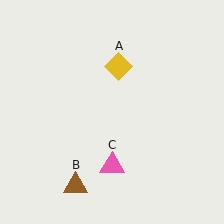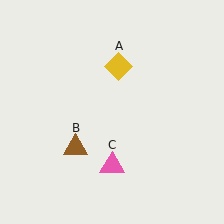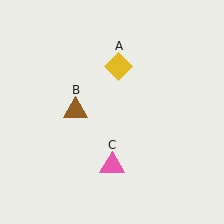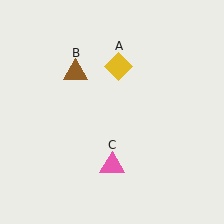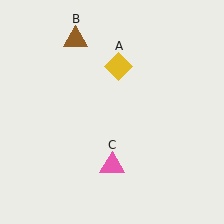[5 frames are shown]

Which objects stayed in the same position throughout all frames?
Yellow diamond (object A) and pink triangle (object C) remained stationary.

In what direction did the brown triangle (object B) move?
The brown triangle (object B) moved up.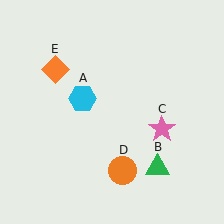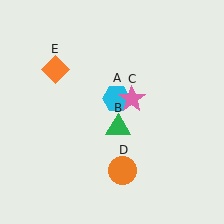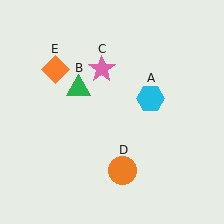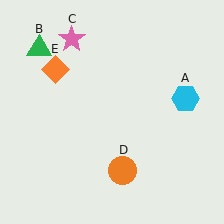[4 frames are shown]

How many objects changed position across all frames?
3 objects changed position: cyan hexagon (object A), green triangle (object B), pink star (object C).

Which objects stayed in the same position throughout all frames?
Orange circle (object D) and orange diamond (object E) remained stationary.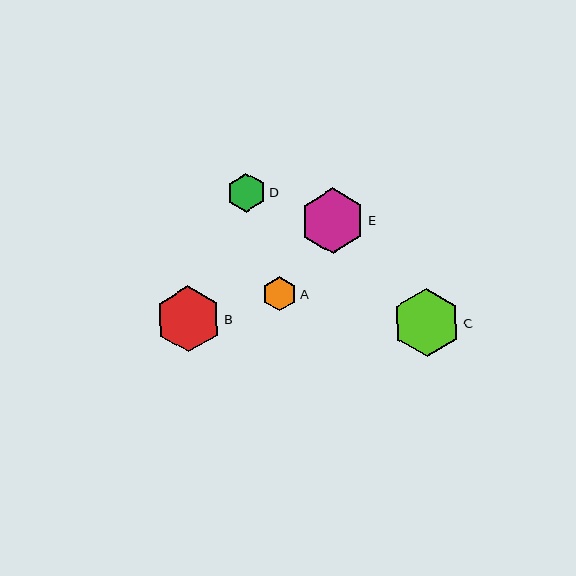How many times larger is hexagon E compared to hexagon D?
Hexagon E is approximately 1.7 times the size of hexagon D.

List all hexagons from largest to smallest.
From largest to smallest: C, B, E, D, A.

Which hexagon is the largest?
Hexagon C is the largest with a size of approximately 69 pixels.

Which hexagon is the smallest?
Hexagon A is the smallest with a size of approximately 34 pixels.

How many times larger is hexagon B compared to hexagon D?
Hexagon B is approximately 1.7 times the size of hexagon D.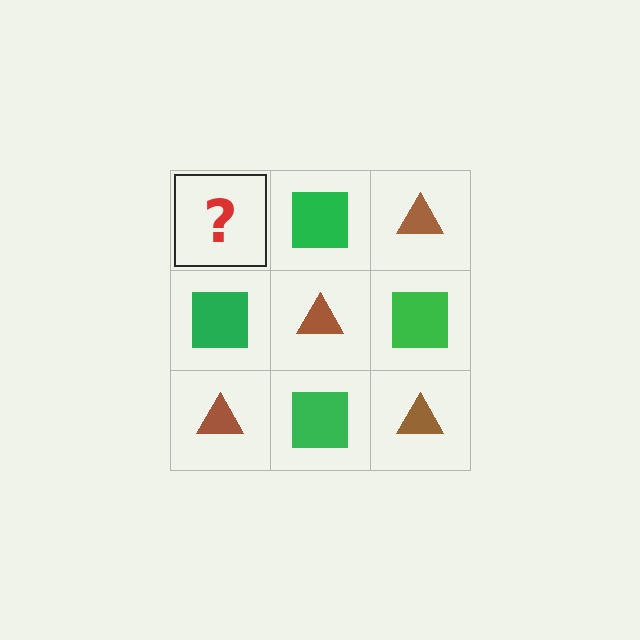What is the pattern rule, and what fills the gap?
The rule is that it alternates brown triangle and green square in a checkerboard pattern. The gap should be filled with a brown triangle.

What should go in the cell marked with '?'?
The missing cell should contain a brown triangle.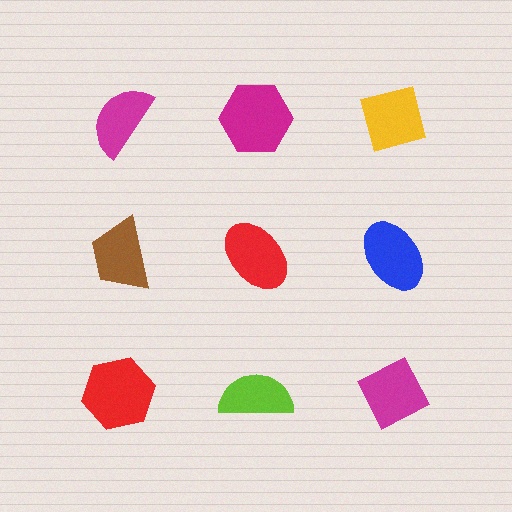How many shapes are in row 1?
3 shapes.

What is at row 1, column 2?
A magenta hexagon.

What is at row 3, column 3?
A magenta diamond.